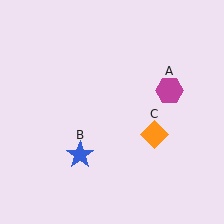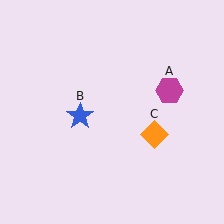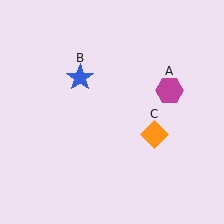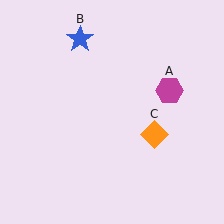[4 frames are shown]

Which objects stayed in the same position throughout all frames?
Magenta hexagon (object A) and orange diamond (object C) remained stationary.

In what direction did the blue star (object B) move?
The blue star (object B) moved up.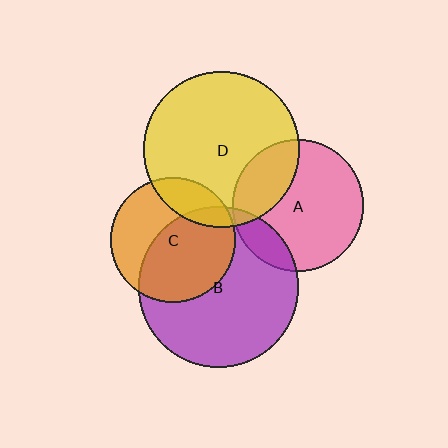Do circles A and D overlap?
Yes.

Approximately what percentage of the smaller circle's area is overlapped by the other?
Approximately 25%.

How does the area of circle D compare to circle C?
Approximately 1.6 times.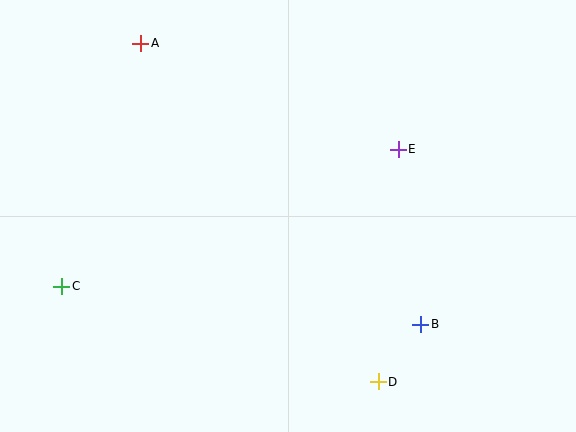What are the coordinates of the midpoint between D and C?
The midpoint between D and C is at (220, 334).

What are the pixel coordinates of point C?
Point C is at (62, 286).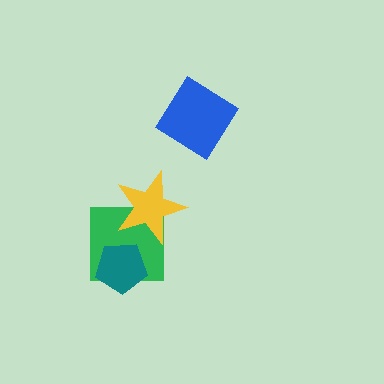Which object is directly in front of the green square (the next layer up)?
The yellow star is directly in front of the green square.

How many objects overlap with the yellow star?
1 object overlaps with the yellow star.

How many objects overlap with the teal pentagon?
1 object overlaps with the teal pentagon.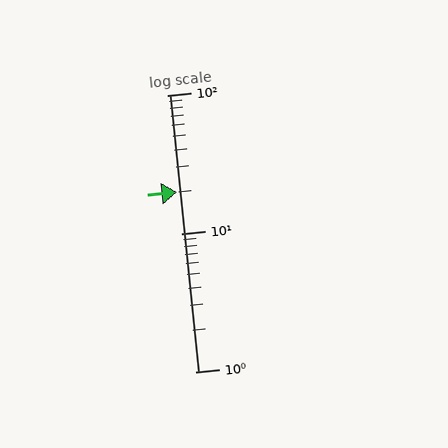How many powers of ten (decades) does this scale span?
The scale spans 2 decades, from 1 to 100.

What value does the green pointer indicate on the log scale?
The pointer indicates approximately 20.